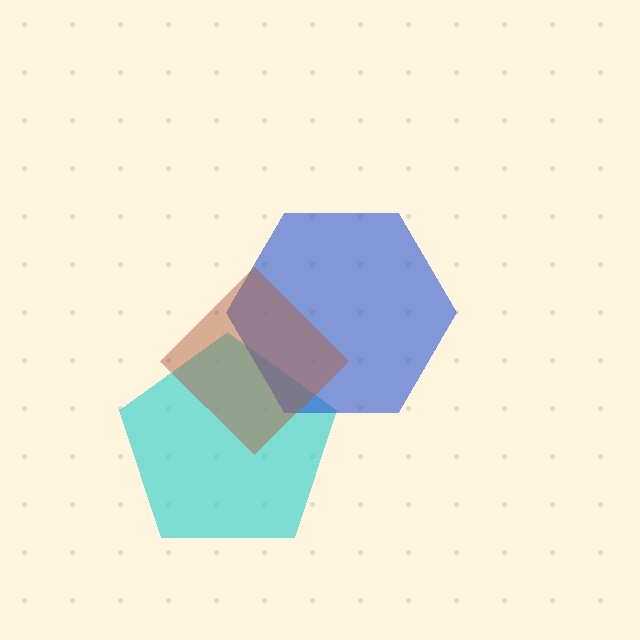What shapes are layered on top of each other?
The layered shapes are: a cyan pentagon, a blue hexagon, a brown diamond.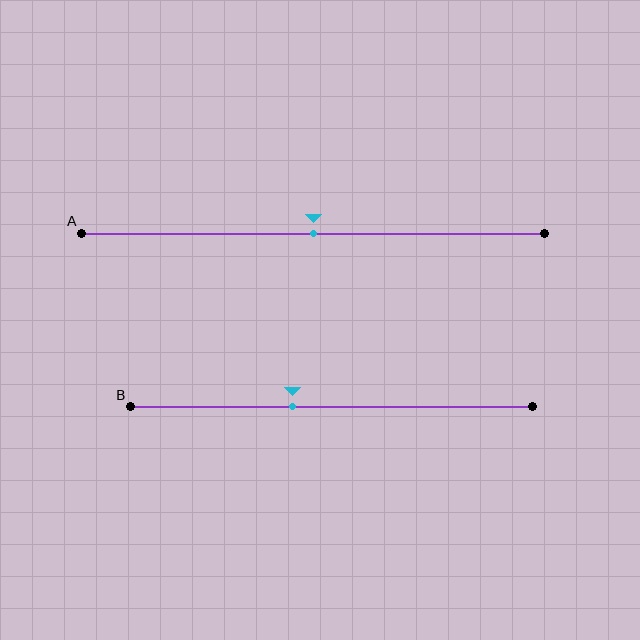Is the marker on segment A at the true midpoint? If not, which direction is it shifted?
Yes, the marker on segment A is at the true midpoint.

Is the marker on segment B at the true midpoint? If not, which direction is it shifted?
No, the marker on segment B is shifted to the left by about 10% of the segment length.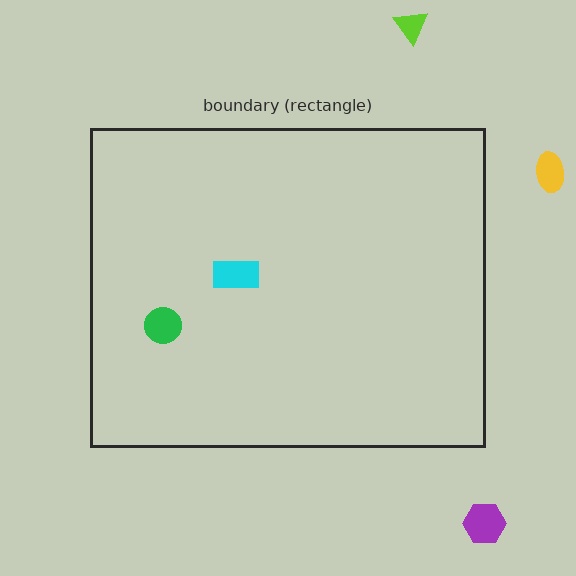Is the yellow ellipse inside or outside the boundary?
Outside.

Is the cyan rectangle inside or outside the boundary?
Inside.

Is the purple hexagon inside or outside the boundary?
Outside.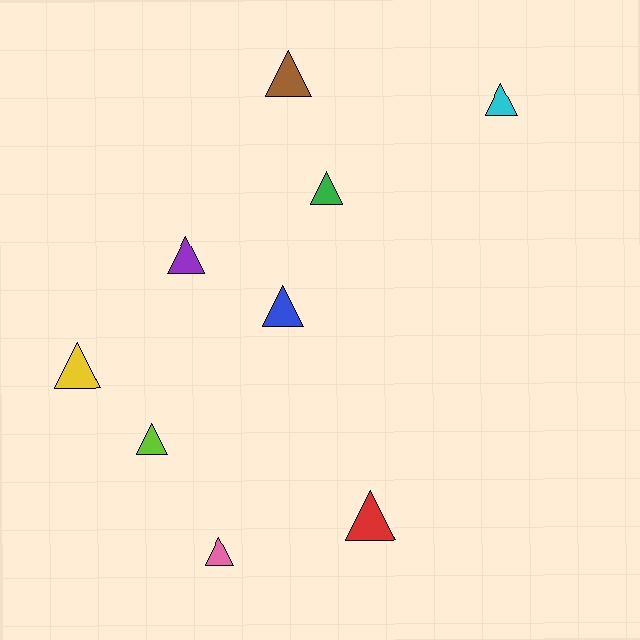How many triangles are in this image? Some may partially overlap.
There are 9 triangles.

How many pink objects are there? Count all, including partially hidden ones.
There is 1 pink object.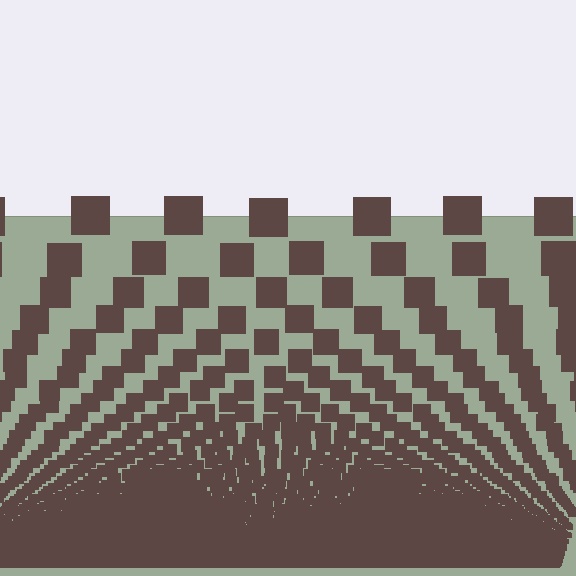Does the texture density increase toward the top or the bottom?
Density increases toward the bottom.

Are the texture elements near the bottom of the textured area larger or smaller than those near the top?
Smaller. The gradient is inverted — elements near the bottom are smaller and denser.